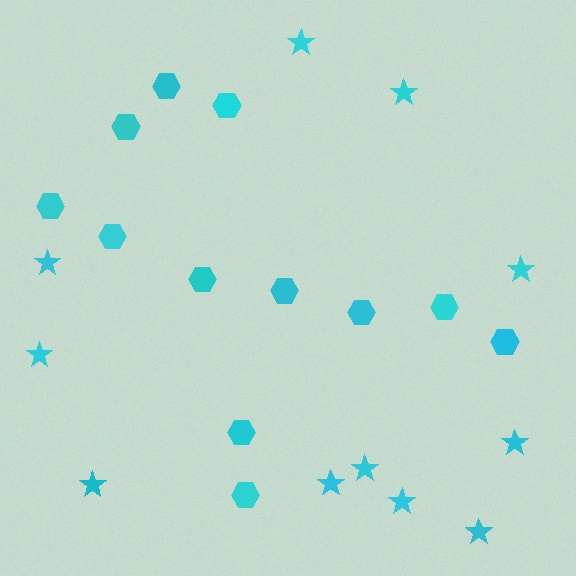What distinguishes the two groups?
There are 2 groups: one group of hexagons (12) and one group of stars (11).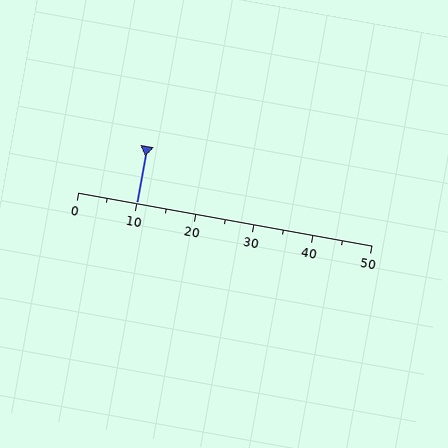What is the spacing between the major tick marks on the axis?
The major ticks are spaced 10 apart.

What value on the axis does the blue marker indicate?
The marker indicates approximately 10.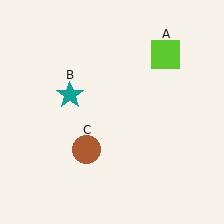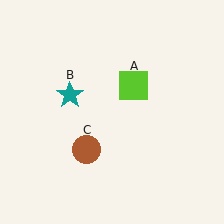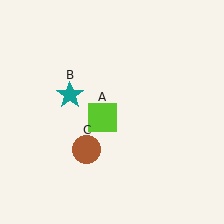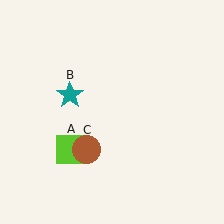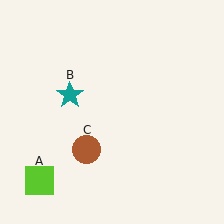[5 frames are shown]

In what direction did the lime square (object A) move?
The lime square (object A) moved down and to the left.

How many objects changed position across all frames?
1 object changed position: lime square (object A).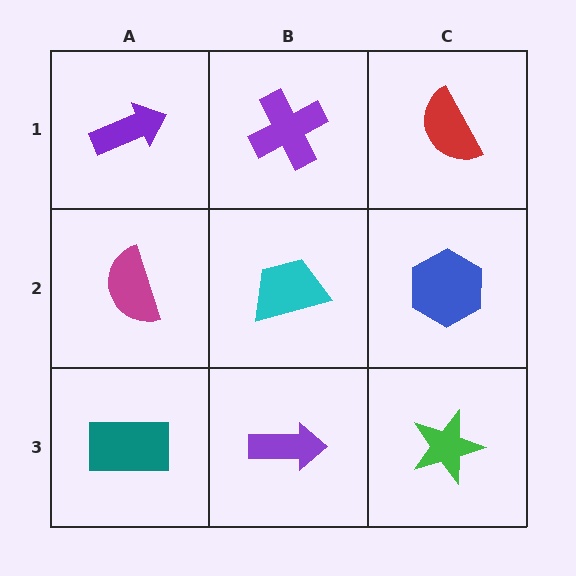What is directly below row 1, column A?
A magenta semicircle.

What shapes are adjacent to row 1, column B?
A cyan trapezoid (row 2, column B), a purple arrow (row 1, column A), a red semicircle (row 1, column C).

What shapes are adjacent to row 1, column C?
A blue hexagon (row 2, column C), a purple cross (row 1, column B).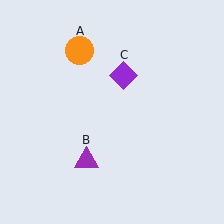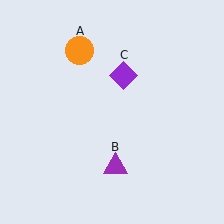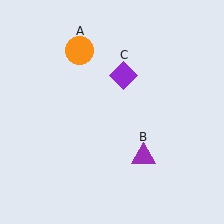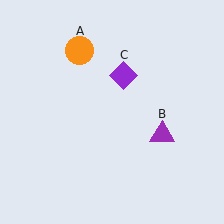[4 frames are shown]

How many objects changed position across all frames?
1 object changed position: purple triangle (object B).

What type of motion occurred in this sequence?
The purple triangle (object B) rotated counterclockwise around the center of the scene.